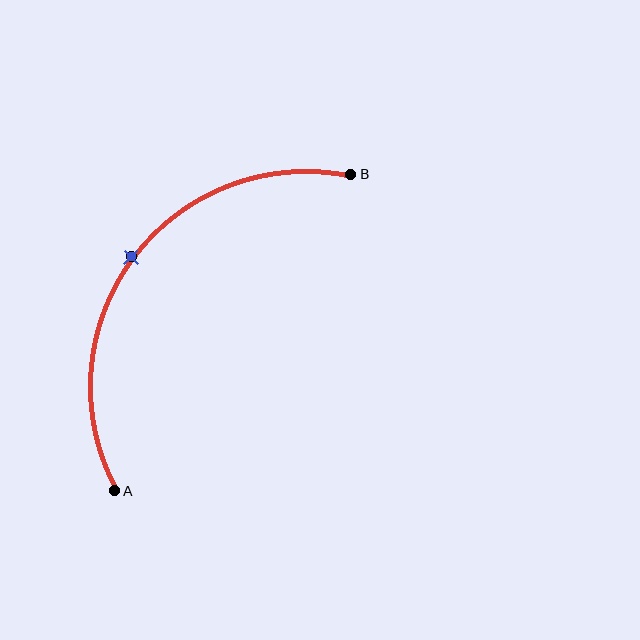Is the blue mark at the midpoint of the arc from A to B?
Yes. The blue mark lies on the arc at equal arc-length from both A and B — it is the arc midpoint.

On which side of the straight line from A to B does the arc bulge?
The arc bulges above and to the left of the straight line connecting A and B.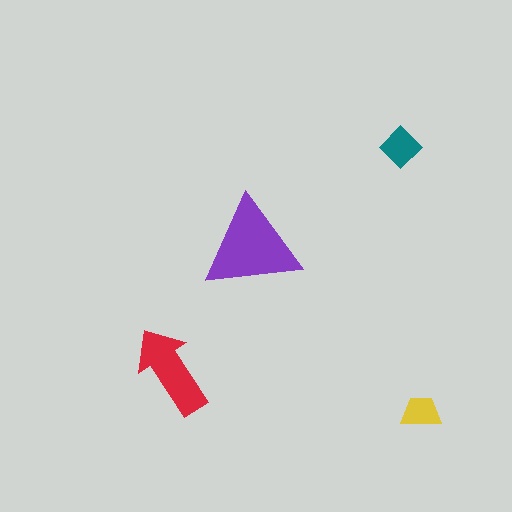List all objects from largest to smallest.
The purple triangle, the red arrow, the teal diamond, the yellow trapezoid.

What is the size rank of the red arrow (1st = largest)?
2nd.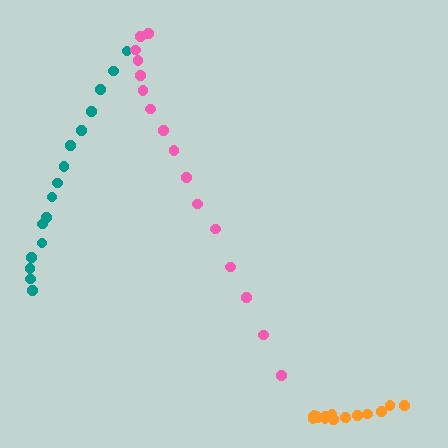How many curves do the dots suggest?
There are 3 distinct paths.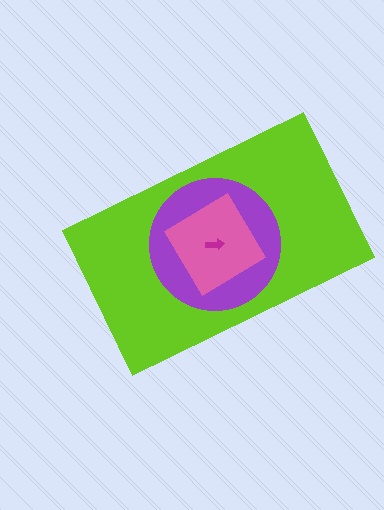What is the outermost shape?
The lime rectangle.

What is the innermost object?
The magenta arrow.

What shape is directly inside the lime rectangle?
The purple circle.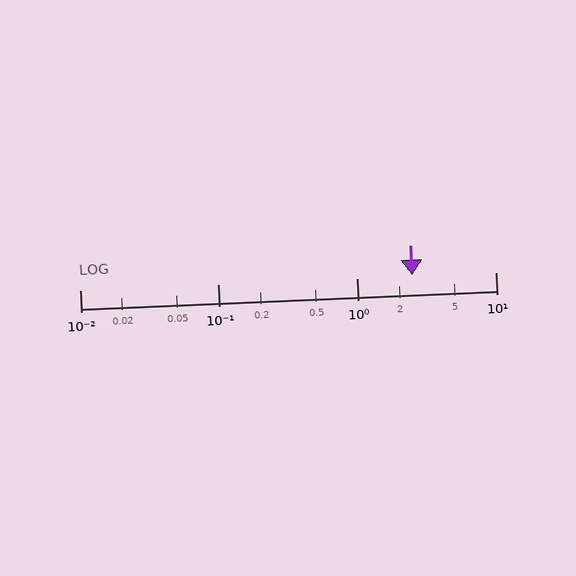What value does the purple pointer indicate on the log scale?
The pointer indicates approximately 2.5.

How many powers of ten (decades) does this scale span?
The scale spans 3 decades, from 0.01 to 10.